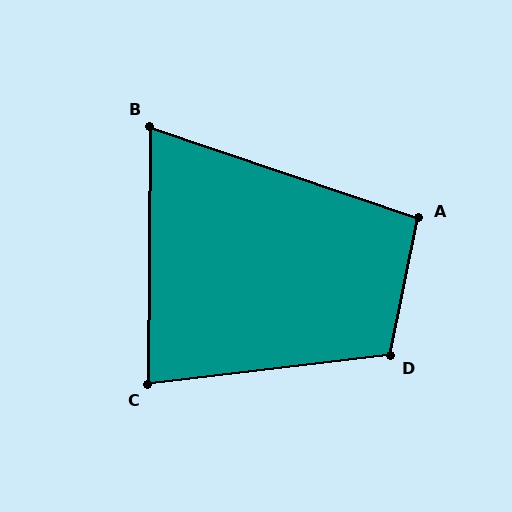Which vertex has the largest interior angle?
D, at approximately 108 degrees.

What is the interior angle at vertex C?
Approximately 83 degrees (acute).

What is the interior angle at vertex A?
Approximately 97 degrees (obtuse).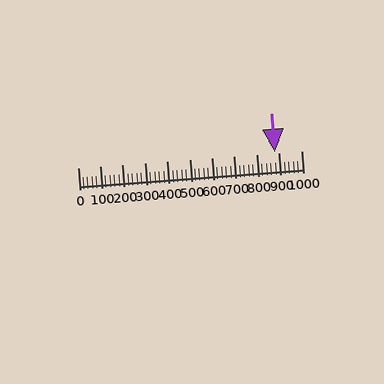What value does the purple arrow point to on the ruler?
The purple arrow points to approximately 881.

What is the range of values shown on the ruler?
The ruler shows values from 0 to 1000.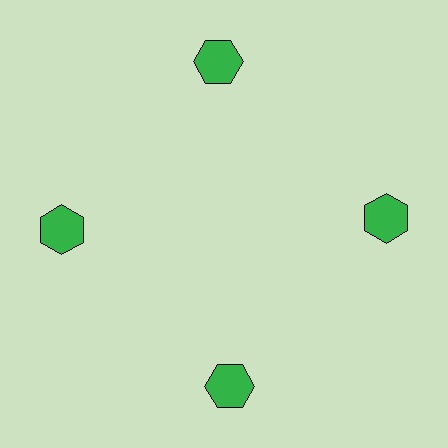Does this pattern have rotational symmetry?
Yes, this pattern has 4-fold rotational symmetry. It looks the same after rotating 90 degrees around the center.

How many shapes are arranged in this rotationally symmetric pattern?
There are 4 shapes, arranged in 4 groups of 1.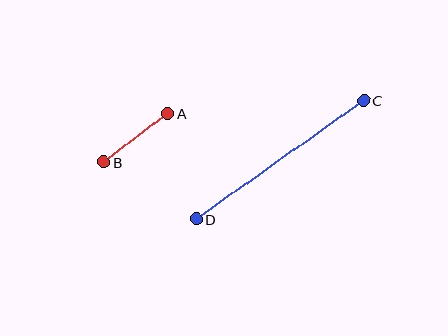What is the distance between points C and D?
The distance is approximately 205 pixels.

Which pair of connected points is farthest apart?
Points C and D are farthest apart.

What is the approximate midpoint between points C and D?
The midpoint is at approximately (280, 160) pixels.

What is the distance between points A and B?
The distance is approximately 81 pixels.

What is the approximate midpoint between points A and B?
The midpoint is at approximately (136, 138) pixels.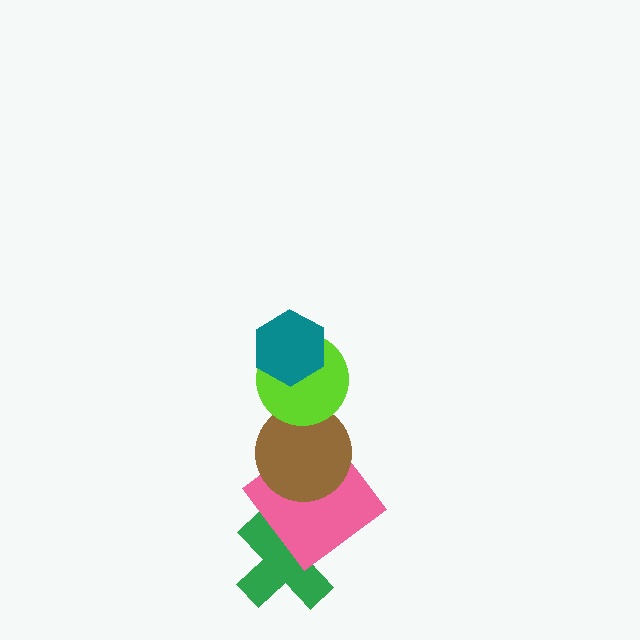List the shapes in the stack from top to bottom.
From top to bottom: the teal hexagon, the lime circle, the brown circle, the pink diamond, the green cross.